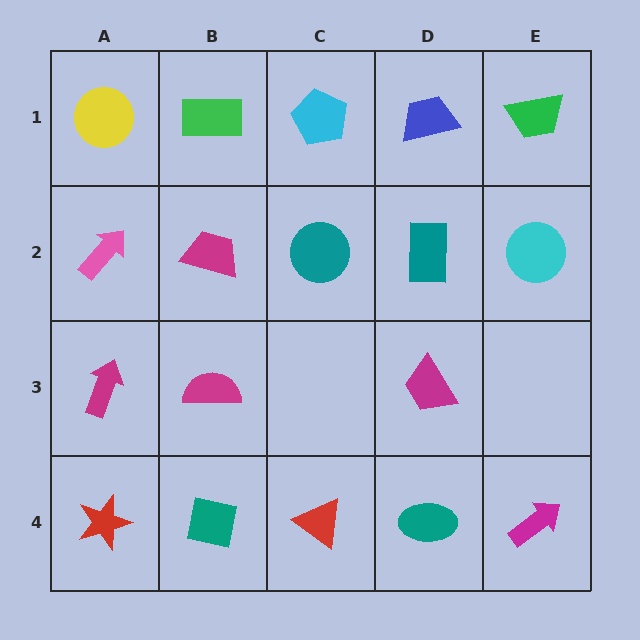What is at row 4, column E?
A magenta arrow.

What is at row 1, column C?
A cyan pentagon.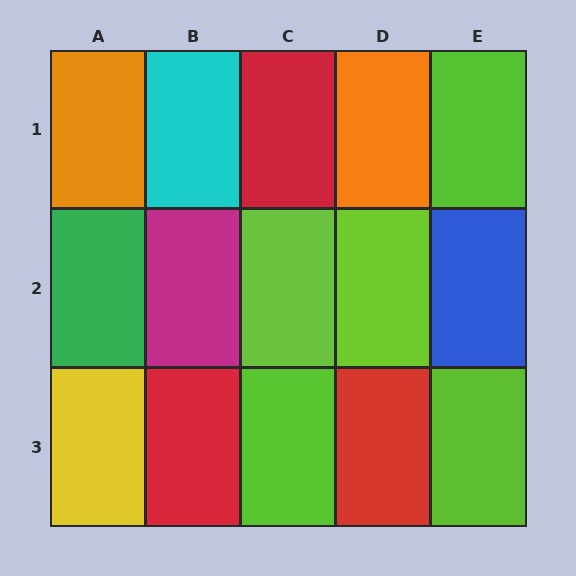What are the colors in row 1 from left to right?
Orange, cyan, red, orange, lime.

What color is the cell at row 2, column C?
Lime.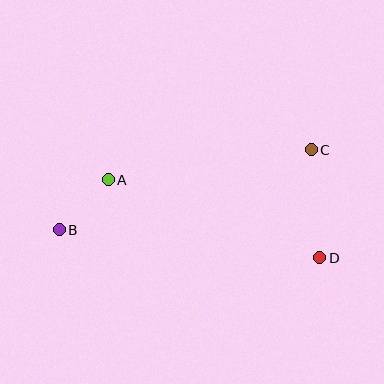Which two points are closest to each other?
Points A and B are closest to each other.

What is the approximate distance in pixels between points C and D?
The distance between C and D is approximately 108 pixels.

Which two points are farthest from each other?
Points B and C are farthest from each other.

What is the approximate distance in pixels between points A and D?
The distance between A and D is approximately 225 pixels.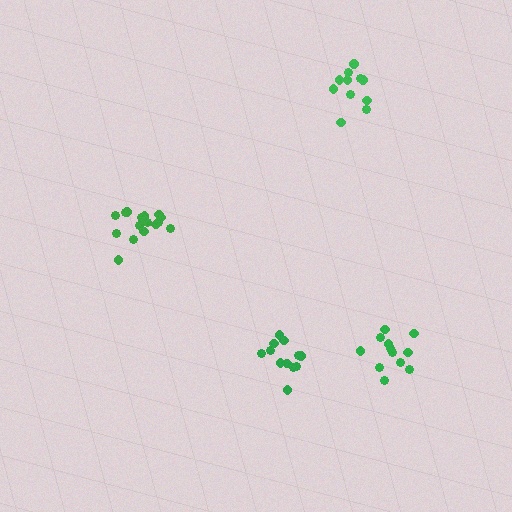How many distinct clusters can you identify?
There are 4 distinct clusters.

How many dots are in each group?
Group 1: 16 dots, Group 2: 11 dots, Group 3: 12 dots, Group 4: 12 dots (51 total).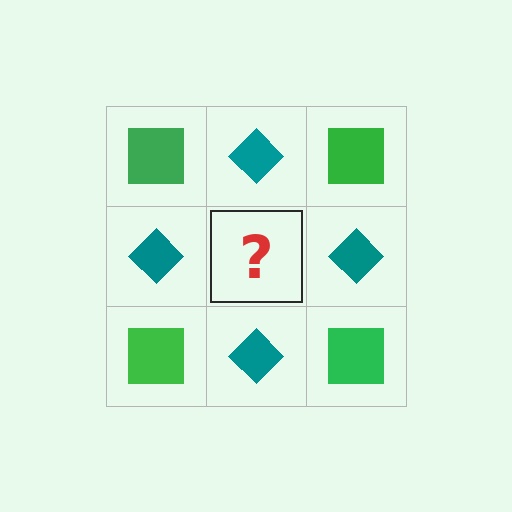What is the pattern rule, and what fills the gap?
The rule is that it alternates green square and teal diamond in a checkerboard pattern. The gap should be filled with a green square.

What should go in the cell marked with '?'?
The missing cell should contain a green square.